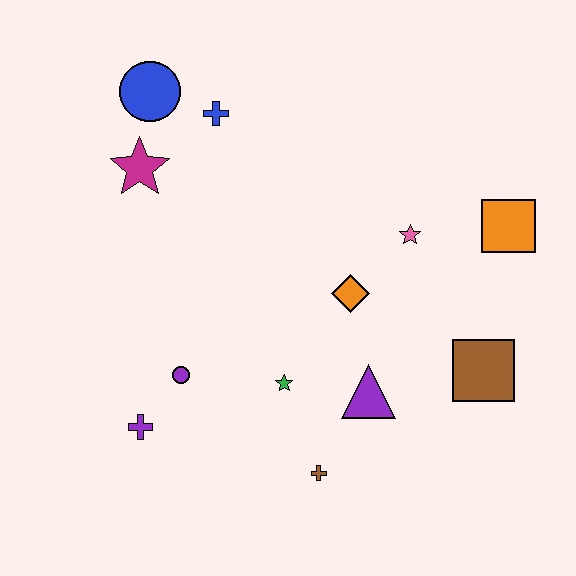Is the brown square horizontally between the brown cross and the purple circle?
No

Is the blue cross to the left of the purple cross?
No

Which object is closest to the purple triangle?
The green star is closest to the purple triangle.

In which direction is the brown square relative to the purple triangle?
The brown square is to the right of the purple triangle.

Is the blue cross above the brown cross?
Yes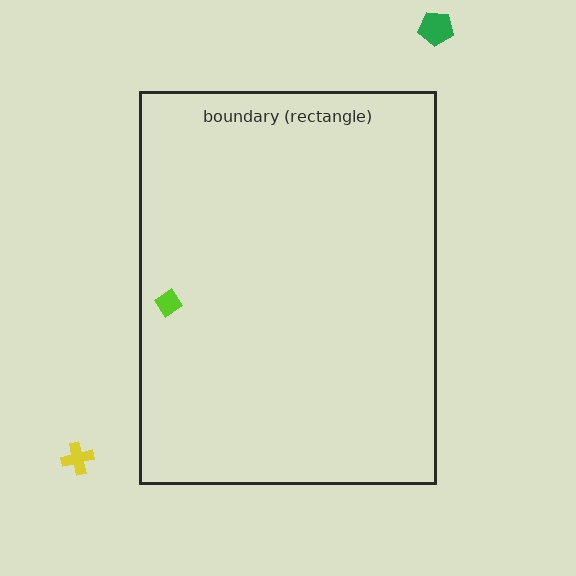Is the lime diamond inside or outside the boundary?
Inside.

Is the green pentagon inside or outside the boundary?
Outside.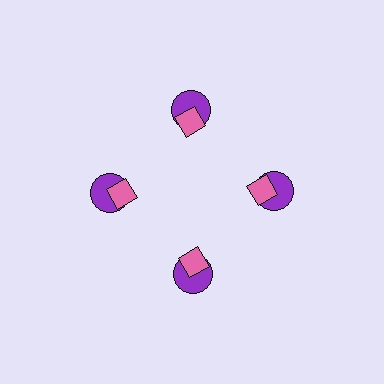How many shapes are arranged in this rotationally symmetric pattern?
There are 8 shapes, arranged in 4 groups of 2.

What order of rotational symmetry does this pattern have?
This pattern has 4-fold rotational symmetry.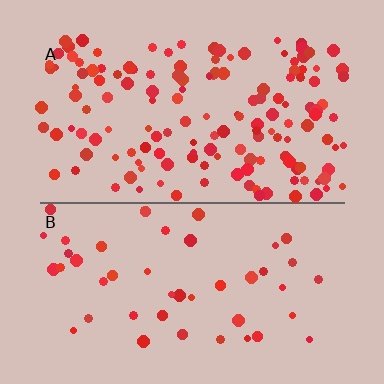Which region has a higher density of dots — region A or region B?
A (the top).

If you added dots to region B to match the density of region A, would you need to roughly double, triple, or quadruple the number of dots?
Approximately triple.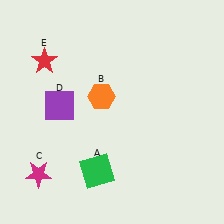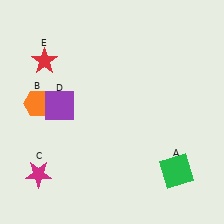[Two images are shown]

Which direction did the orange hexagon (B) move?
The orange hexagon (B) moved left.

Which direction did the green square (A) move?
The green square (A) moved right.